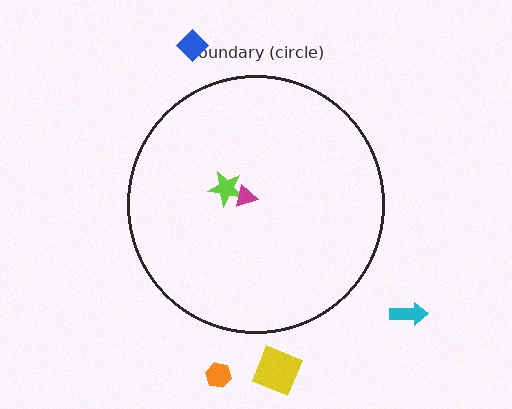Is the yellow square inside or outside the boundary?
Outside.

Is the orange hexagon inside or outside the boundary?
Outside.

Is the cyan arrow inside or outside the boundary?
Outside.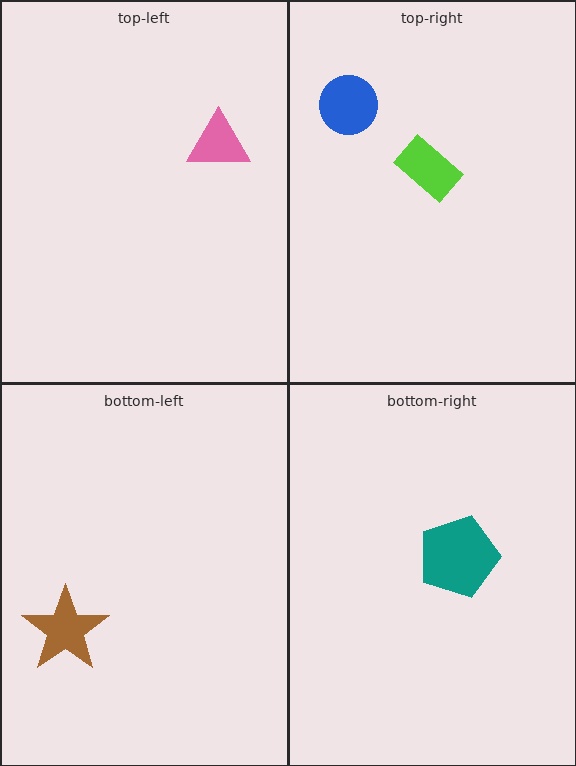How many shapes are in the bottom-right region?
1.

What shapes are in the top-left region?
The pink triangle.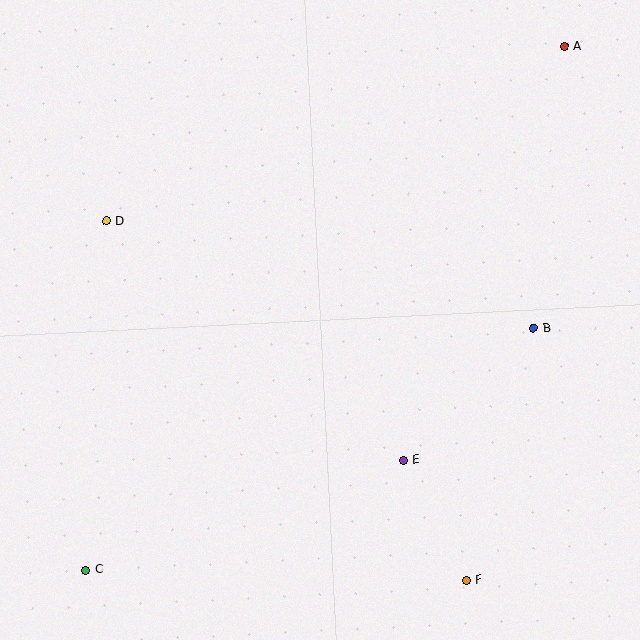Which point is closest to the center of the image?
Point E at (403, 460) is closest to the center.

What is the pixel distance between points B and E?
The distance between B and E is 185 pixels.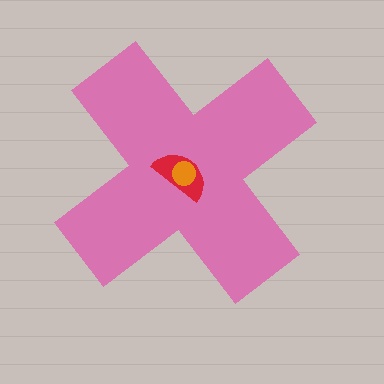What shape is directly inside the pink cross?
The red semicircle.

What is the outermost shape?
The pink cross.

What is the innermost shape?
The orange circle.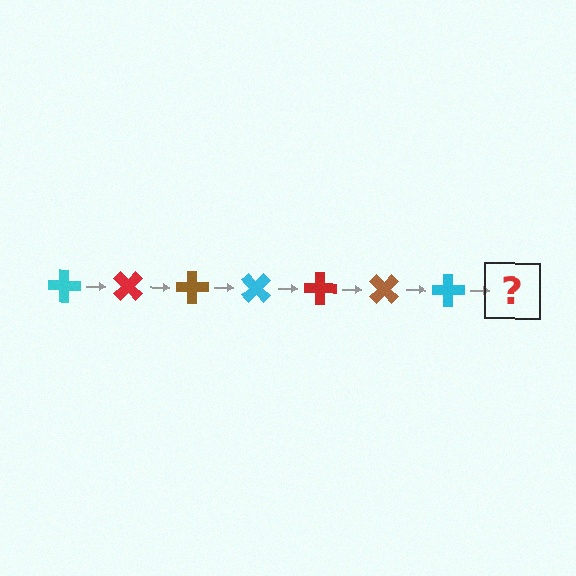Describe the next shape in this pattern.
It should be a red cross, rotated 315 degrees from the start.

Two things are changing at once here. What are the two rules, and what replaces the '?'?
The two rules are that it rotates 45 degrees each step and the color cycles through cyan, red, and brown. The '?' should be a red cross, rotated 315 degrees from the start.